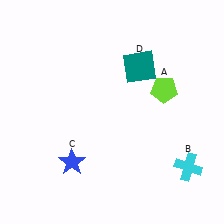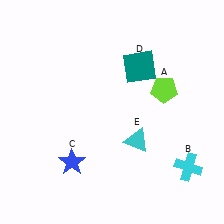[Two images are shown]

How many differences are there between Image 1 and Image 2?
There is 1 difference between the two images.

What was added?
A cyan triangle (E) was added in Image 2.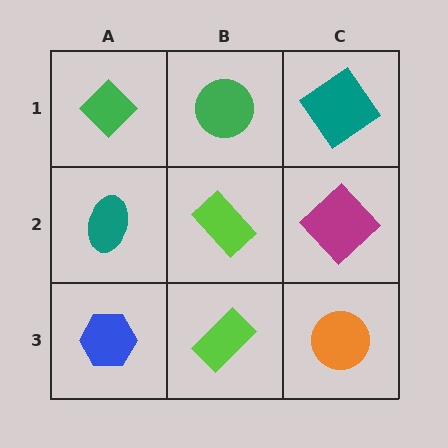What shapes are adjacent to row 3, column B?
A lime rectangle (row 2, column B), a blue hexagon (row 3, column A), an orange circle (row 3, column C).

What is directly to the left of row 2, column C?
A lime rectangle.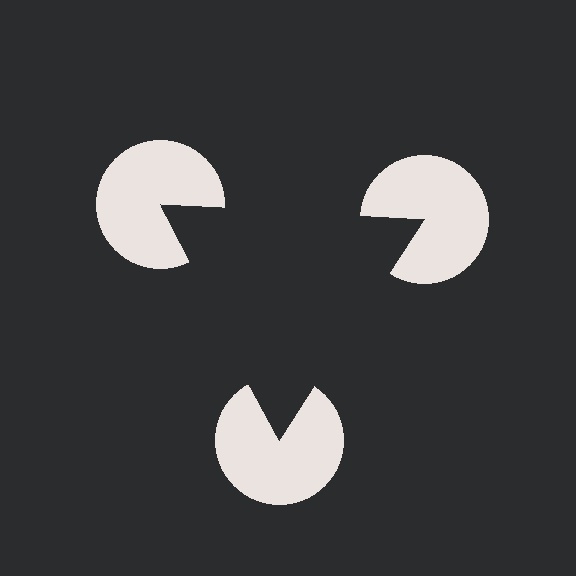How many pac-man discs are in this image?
There are 3 — one at each vertex of the illusory triangle.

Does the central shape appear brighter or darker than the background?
It typically appears slightly darker than the background, even though no actual brightness change is drawn.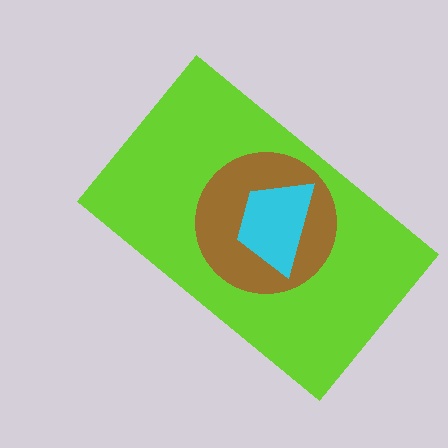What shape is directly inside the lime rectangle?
The brown circle.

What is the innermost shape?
The cyan trapezoid.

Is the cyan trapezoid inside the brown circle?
Yes.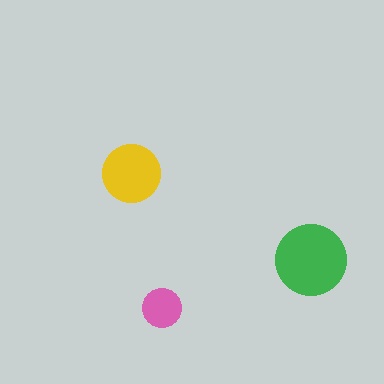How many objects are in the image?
There are 3 objects in the image.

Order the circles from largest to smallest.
the green one, the yellow one, the pink one.